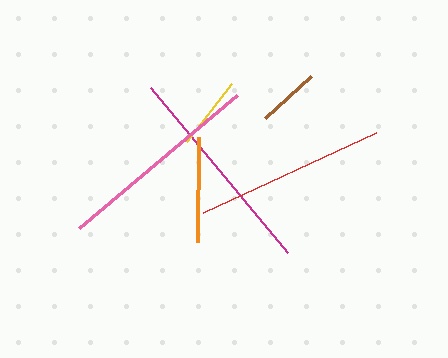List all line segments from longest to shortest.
From longest to shortest: magenta, pink, red, orange, yellow, brown.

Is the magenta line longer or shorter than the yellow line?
The magenta line is longer than the yellow line.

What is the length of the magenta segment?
The magenta segment is approximately 214 pixels long.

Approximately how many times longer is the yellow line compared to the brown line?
The yellow line is approximately 1.2 times the length of the brown line.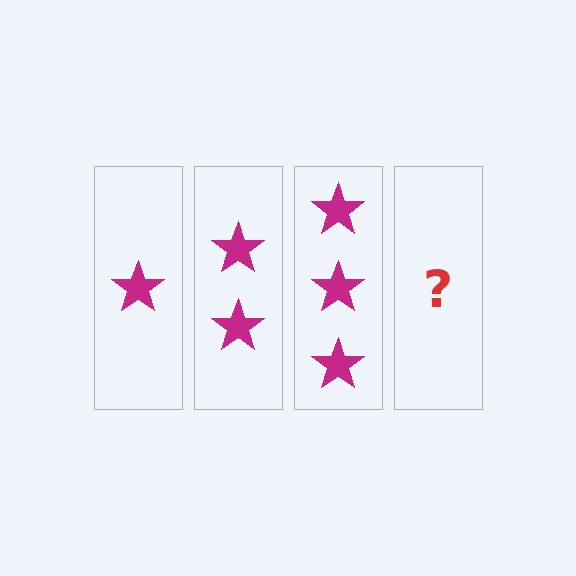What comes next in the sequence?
The next element should be 4 stars.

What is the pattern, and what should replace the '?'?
The pattern is that each step adds one more star. The '?' should be 4 stars.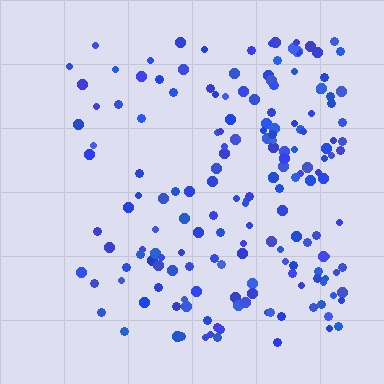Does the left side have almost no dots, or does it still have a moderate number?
Still a moderate number, just noticeably fewer than the right.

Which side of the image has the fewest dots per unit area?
The left.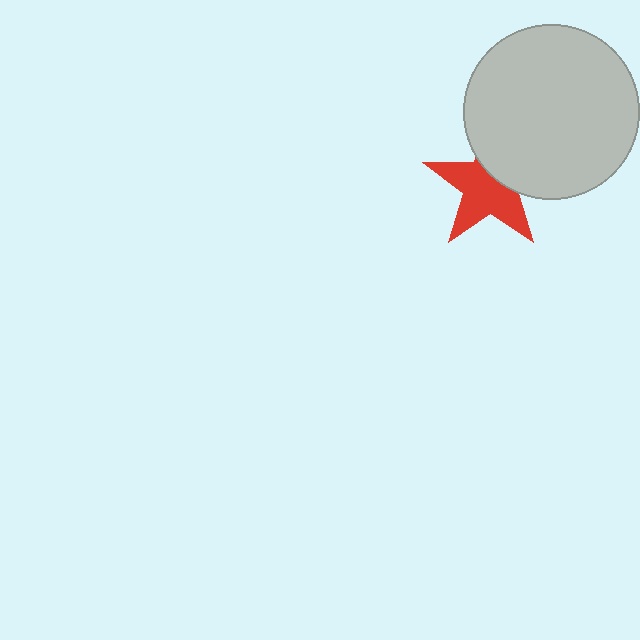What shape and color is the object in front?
The object in front is a light gray circle.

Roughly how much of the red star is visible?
About half of it is visible (roughly 63%).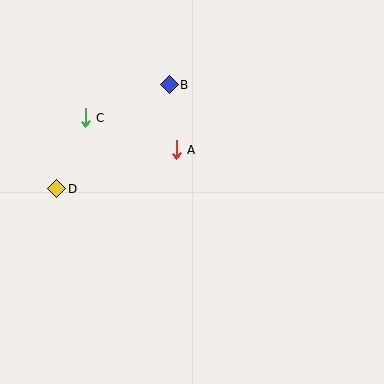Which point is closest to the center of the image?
Point A at (176, 150) is closest to the center.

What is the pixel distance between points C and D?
The distance between C and D is 77 pixels.